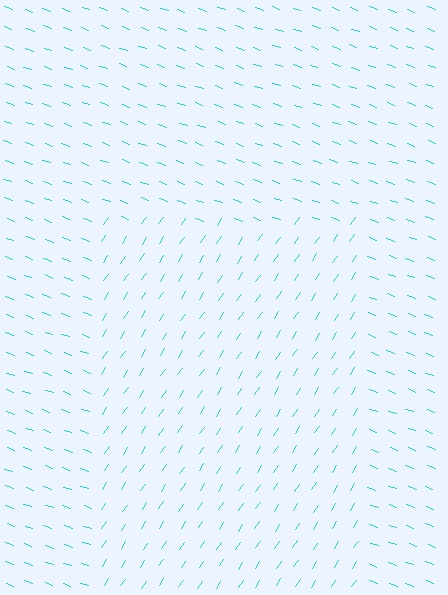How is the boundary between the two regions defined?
The boundary is defined purely by a change in line orientation (approximately 77 degrees difference). All lines are the same color and thickness.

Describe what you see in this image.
The image is filled with small cyan line segments. A rectangle region in the image has lines oriented differently from the surrounding lines, creating a visible texture boundary.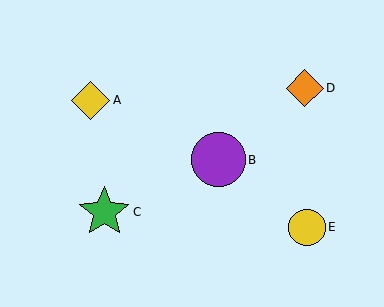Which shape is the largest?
The purple circle (labeled B) is the largest.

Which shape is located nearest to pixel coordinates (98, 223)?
The green star (labeled C) at (104, 212) is nearest to that location.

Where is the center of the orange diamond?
The center of the orange diamond is at (305, 88).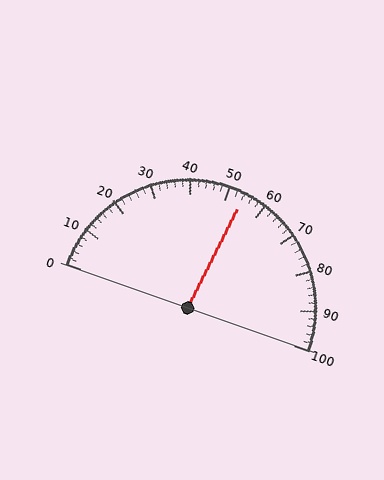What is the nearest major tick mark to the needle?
The nearest major tick mark is 50.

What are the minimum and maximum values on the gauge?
The gauge ranges from 0 to 100.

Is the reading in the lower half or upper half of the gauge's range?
The reading is in the upper half of the range (0 to 100).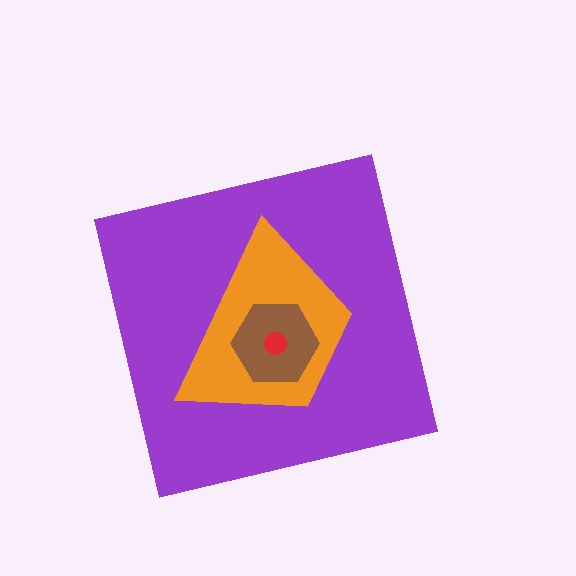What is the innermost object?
The red circle.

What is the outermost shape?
The purple square.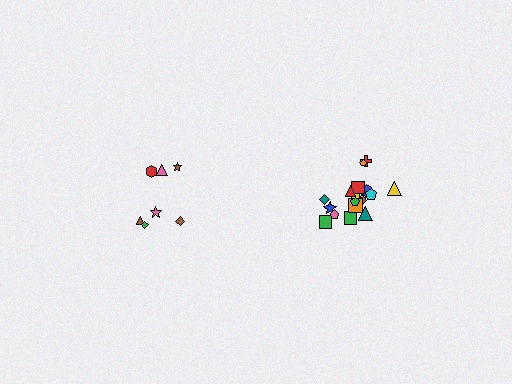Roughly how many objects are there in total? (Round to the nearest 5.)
Roughly 25 objects in total.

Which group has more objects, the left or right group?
The right group.